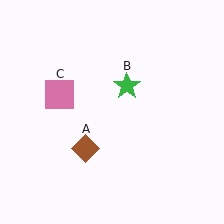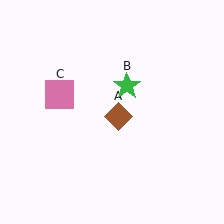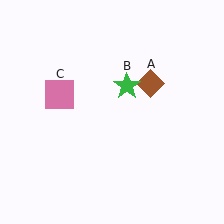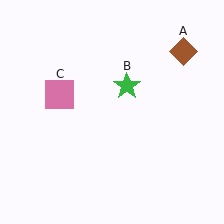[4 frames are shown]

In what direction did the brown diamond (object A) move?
The brown diamond (object A) moved up and to the right.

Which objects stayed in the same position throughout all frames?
Green star (object B) and pink square (object C) remained stationary.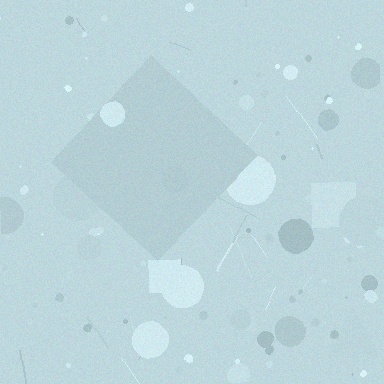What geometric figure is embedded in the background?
A diamond is embedded in the background.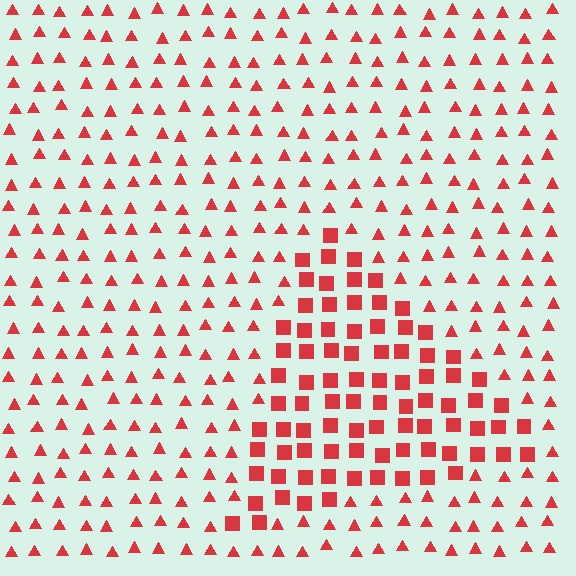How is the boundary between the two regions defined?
The boundary is defined by a change in element shape: squares inside vs. triangles outside. All elements share the same color and spacing.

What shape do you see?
I see a triangle.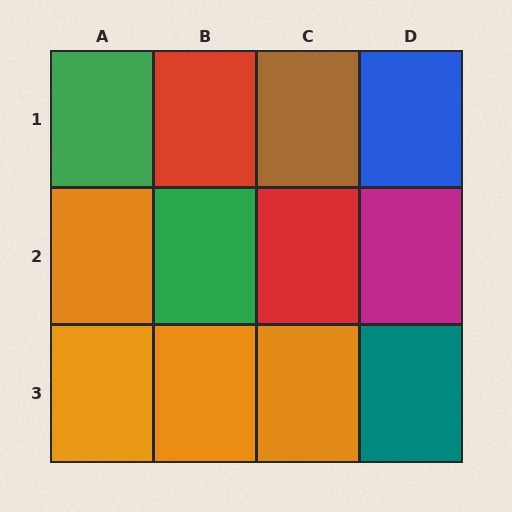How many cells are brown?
1 cell is brown.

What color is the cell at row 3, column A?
Orange.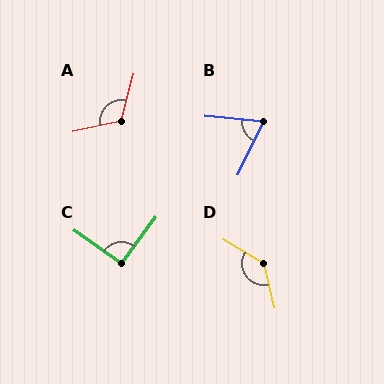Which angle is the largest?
D, at approximately 134 degrees.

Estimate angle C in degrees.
Approximately 92 degrees.